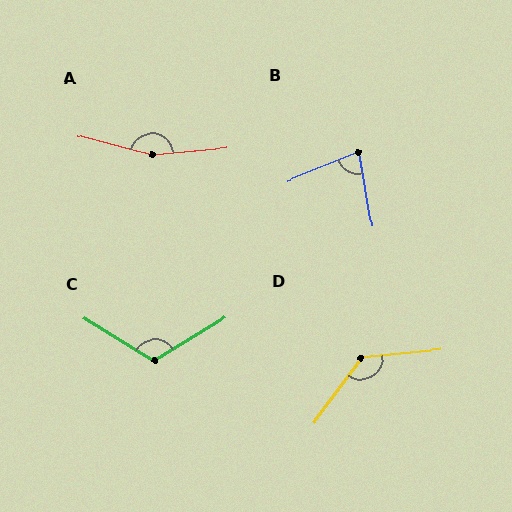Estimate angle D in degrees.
Approximately 132 degrees.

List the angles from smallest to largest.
B (77°), C (118°), D (132°), A (160°).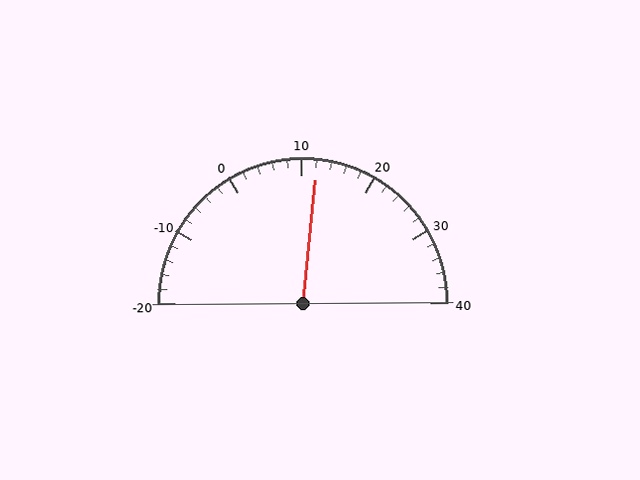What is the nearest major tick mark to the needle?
The nearest major tick mark is 10.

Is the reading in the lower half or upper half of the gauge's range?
The reading is in the upper half of the range (-20 to 40).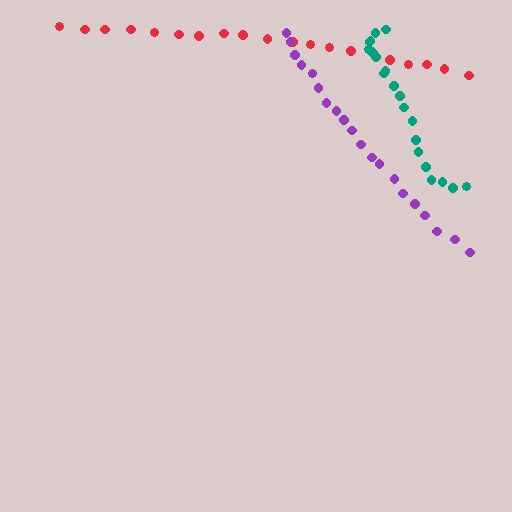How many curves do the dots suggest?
There are 3 distinct paths.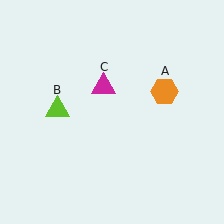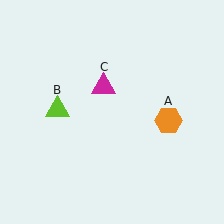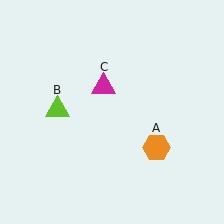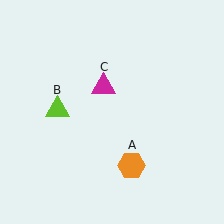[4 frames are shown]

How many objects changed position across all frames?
1 object changed position: orange hexagon (object A).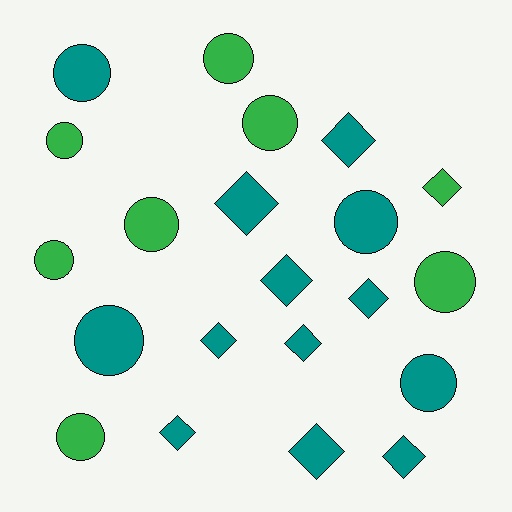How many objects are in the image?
There are 21 objects.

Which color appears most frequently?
Teal, with 13 objects.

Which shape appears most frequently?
Circle, with 11 objects.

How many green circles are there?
There are 7 green circles.